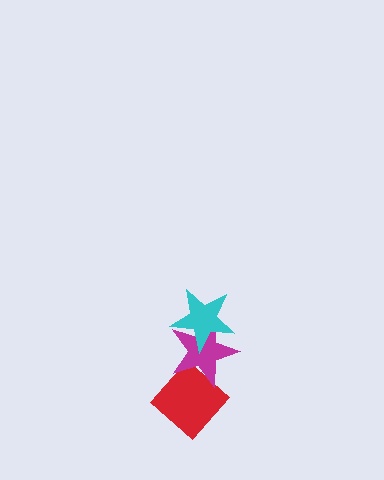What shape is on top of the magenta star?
The cyan star is on top of the magenta star.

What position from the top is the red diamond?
The red diamond is 3rd from the top.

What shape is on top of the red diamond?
The magenta star is on top of the red diamond.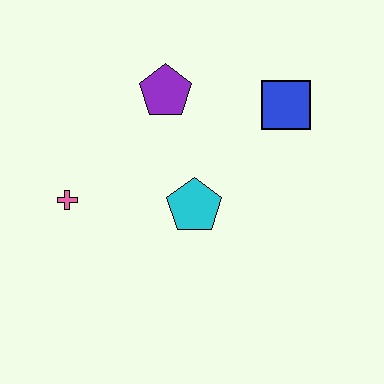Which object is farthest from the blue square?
The pink cross is farthest from the blue square.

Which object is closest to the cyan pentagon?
The purple pentagon is closest to the cyan pentagon.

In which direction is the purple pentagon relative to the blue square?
The purple pentagon is to the left of the blue square.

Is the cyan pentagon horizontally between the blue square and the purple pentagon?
Yes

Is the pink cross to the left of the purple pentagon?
Yes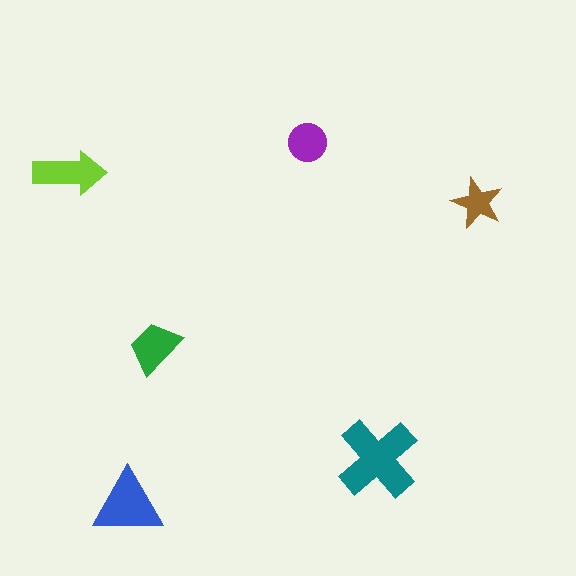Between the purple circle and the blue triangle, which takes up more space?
The blue triangle.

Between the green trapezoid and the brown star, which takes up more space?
The green trapezoid.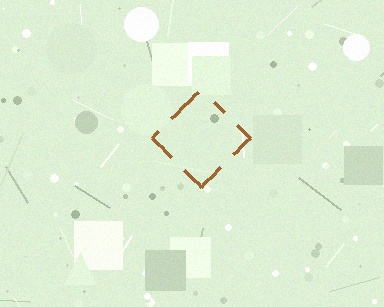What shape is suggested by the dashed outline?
The dashed outline suggests a diamond.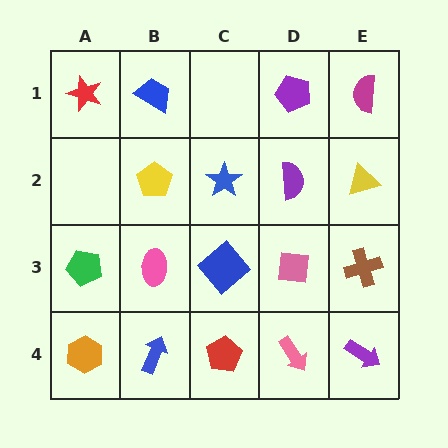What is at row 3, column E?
A brown cross.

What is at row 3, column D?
A pink square.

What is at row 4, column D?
A pink arrow.